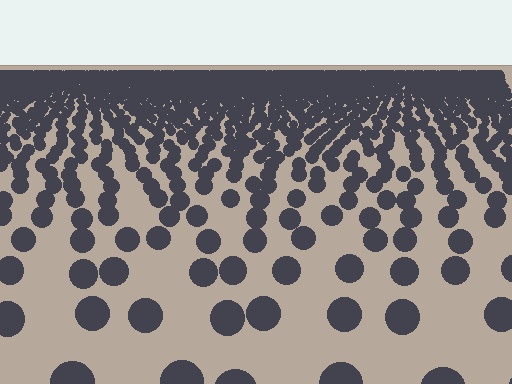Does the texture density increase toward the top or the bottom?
Density increases toward the top.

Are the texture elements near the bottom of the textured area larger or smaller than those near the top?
Larger. Near the bottom, elements are closer to the viewer and appear at a bigger on-screen size.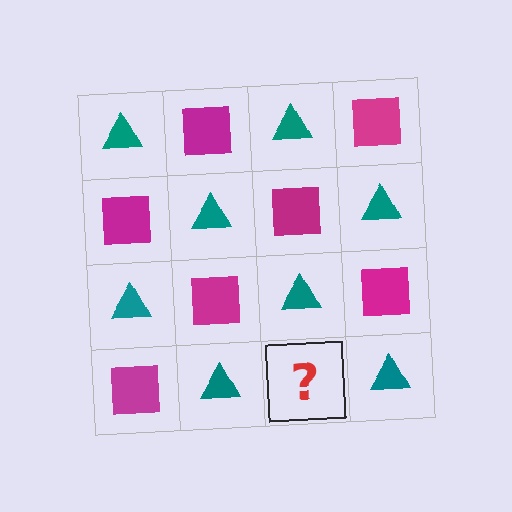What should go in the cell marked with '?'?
The missing cell should contain a magenta square.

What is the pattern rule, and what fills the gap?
The rule is that it alternates teal triangle and magenta square in a checkerboard pattern. The gap should be filled with a magenta square.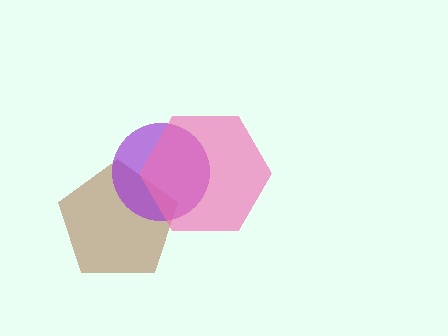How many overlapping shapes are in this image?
There are 3 overlapping shapes in the image.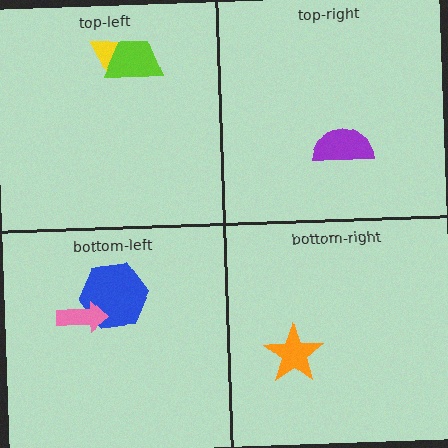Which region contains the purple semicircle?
The top-right region.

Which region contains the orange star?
The bottom-right region.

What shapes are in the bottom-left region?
The blue hexagon, the pink arrow.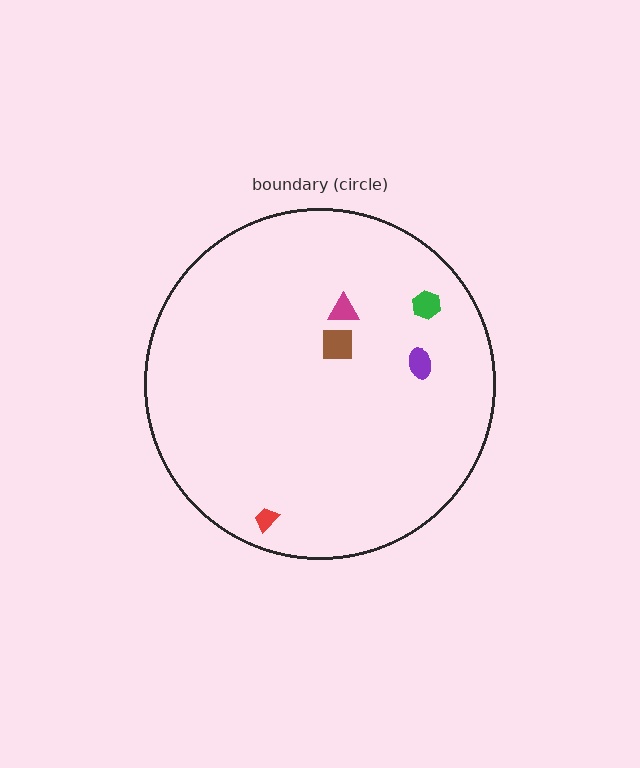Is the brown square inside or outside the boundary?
Inside.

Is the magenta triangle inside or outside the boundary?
Inside.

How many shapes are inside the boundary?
5 inside, 0 outside.